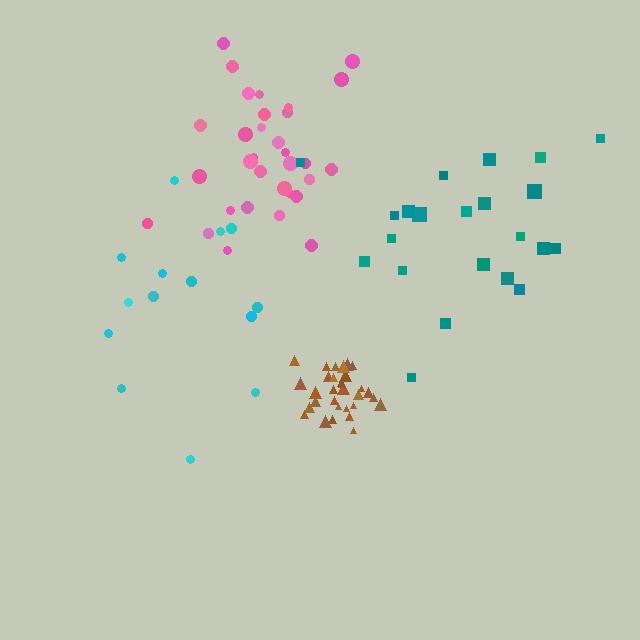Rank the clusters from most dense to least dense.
brown, pink, teal, cyan.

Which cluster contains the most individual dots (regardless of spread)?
Pink (32).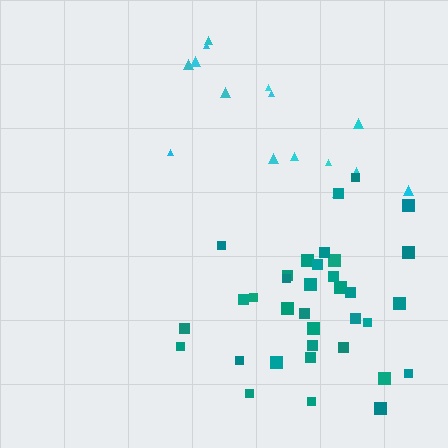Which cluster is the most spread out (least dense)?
Cyan.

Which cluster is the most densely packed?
Teal.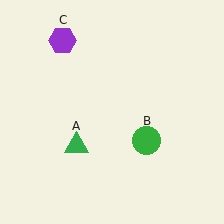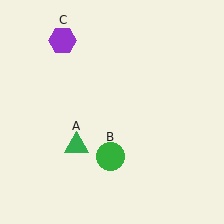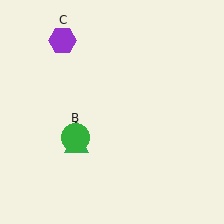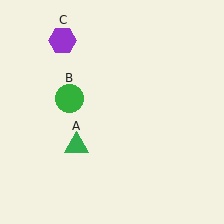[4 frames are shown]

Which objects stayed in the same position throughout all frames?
Green triangle (object A) and purple hexagon (object C) remained stationary.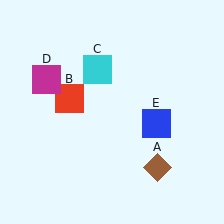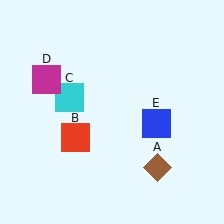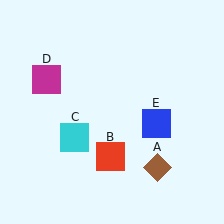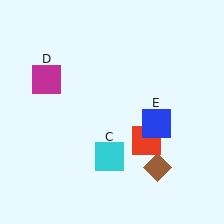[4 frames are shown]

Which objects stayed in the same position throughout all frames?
Brown diamond (object A) and magenta square (object D) and blue square (object E) remained stationary.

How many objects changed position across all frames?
2 objects changed position: red square (object B), cyan square (object C).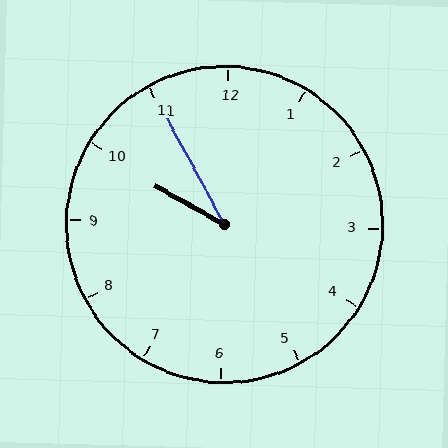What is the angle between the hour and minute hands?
Approximately 32 degrees.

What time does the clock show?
9:55.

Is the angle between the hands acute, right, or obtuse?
It is acute.